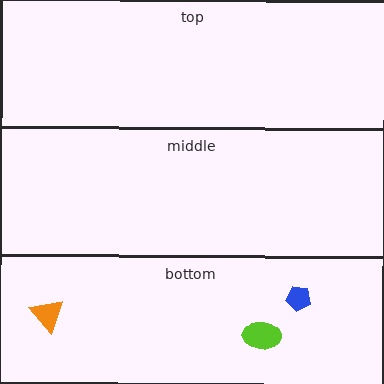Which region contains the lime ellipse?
The bottom region.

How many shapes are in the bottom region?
3.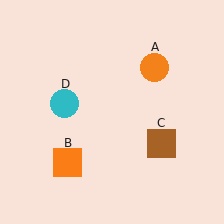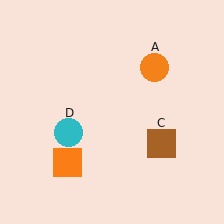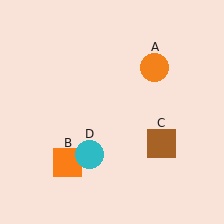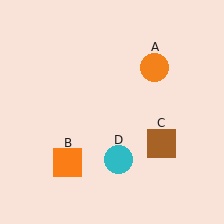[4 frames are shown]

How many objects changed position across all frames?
1 object changed position: cyan circle (object D).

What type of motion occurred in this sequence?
The cyan circle (object D) rotated counterclockwise around the center of the scene.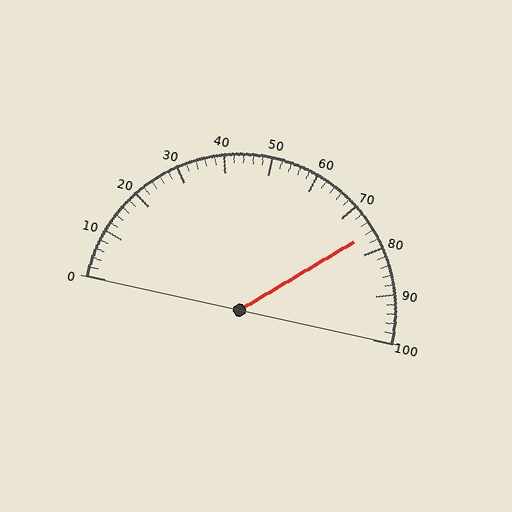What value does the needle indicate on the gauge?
The needle indicates approximately 76.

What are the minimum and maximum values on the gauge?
The gauge ranges from 0 to 100.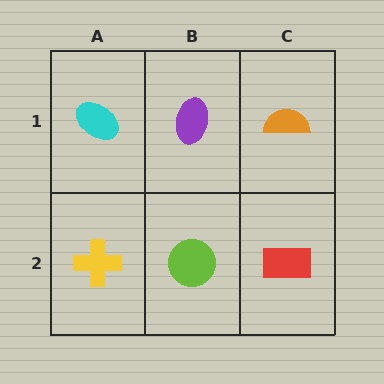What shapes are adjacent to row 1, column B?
A lime circle (row 2, column B), a cyan ellipse (row 1, column A), an orange semicircle (row 1, column C).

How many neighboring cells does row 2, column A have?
2.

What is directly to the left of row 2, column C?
A lime circle.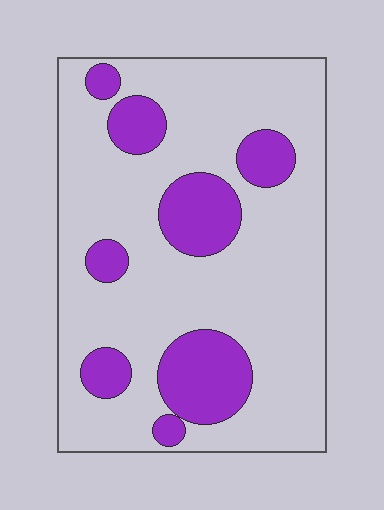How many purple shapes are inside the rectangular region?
8.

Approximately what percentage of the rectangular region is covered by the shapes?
Approximately 20%.